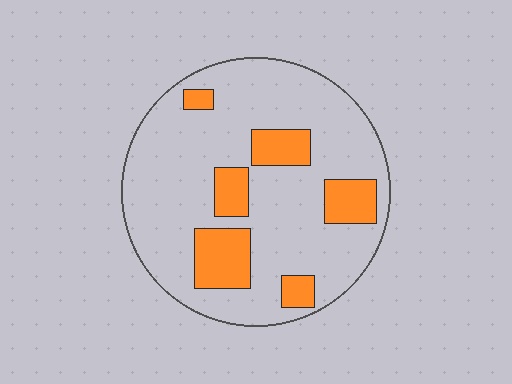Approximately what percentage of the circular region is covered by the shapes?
Approximately 20%.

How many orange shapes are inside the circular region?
6.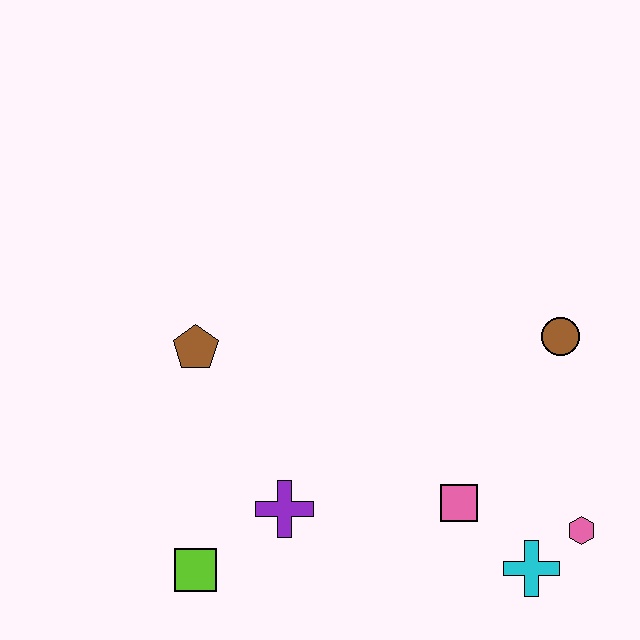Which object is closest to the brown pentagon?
The purple cross is closest to the brown pentagon.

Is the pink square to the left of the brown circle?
Yes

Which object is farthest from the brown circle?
The lime square is farthest from the brown circle.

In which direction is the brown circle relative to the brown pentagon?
The brown circle is to the right of the brown pentagon.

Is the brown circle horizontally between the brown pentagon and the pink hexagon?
Yes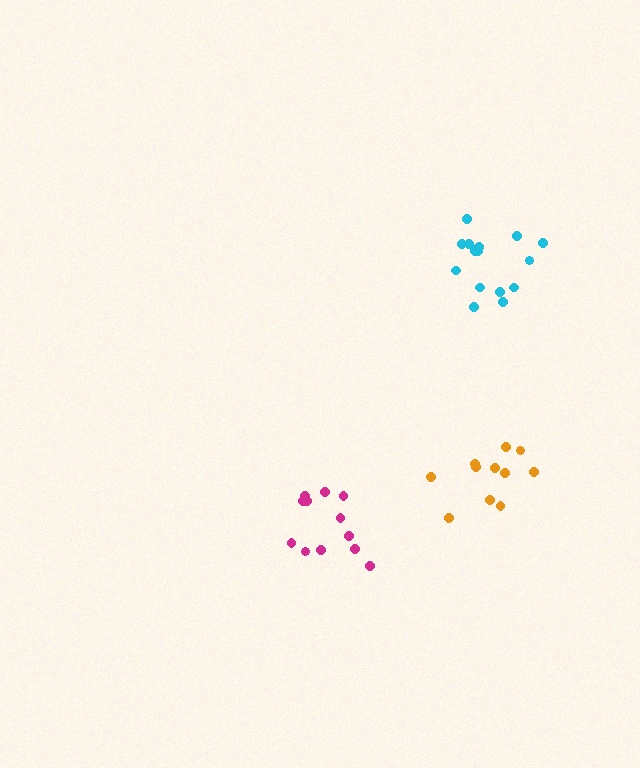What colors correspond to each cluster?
The clusters are colored: cyan, magenta, orange.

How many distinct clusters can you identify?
There are 3 distinct clusters.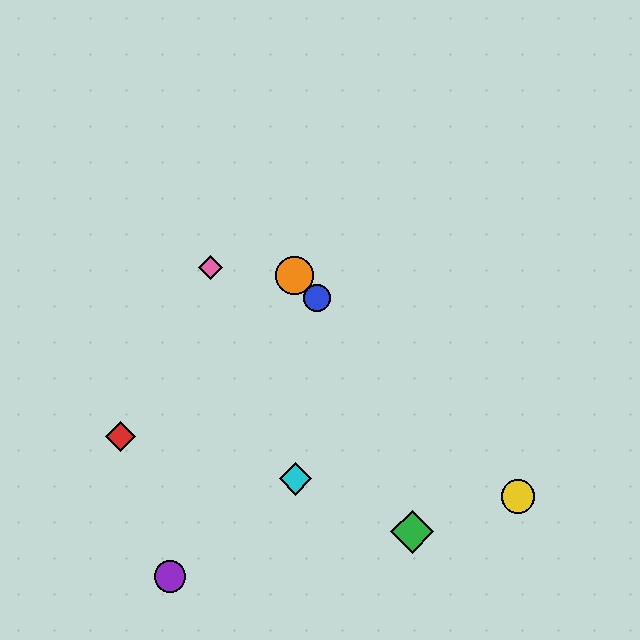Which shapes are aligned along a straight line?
The blue circle, the yellow circle, the orange circle are aligned along a straight line.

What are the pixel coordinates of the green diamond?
The green diamond is at (412, 532).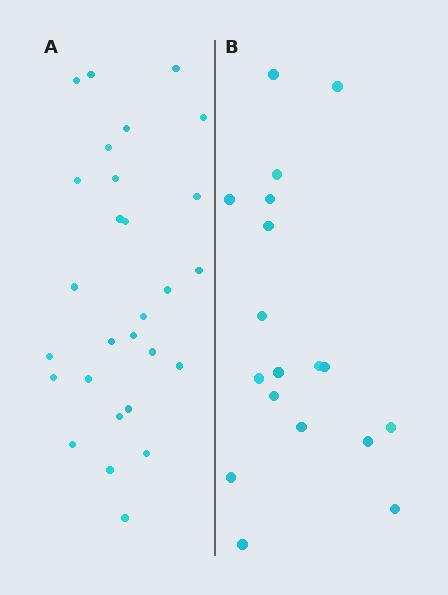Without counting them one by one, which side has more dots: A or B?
Region A (the left region) has more dots.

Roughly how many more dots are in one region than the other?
Region A has roughly 10 or so more dots than region B.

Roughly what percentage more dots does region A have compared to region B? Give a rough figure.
About 55% more.